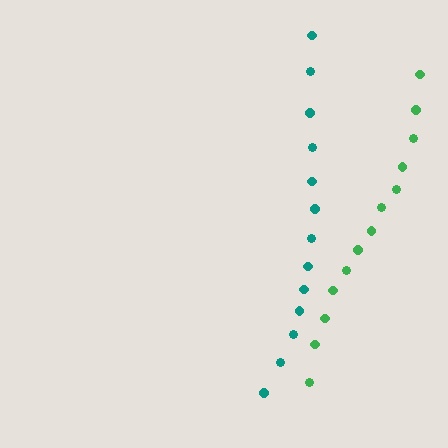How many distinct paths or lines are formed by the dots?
There are 2 distinct paths.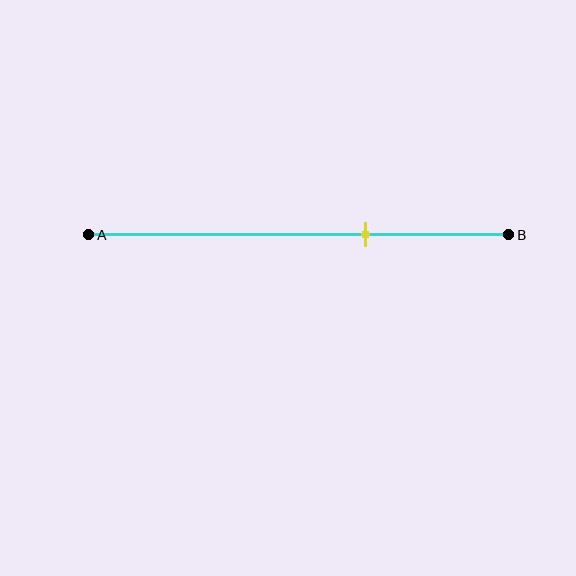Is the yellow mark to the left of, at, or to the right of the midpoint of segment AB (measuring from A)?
The yellow mark is to the right of the midpoint of segment AB.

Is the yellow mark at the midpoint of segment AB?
No, the mark is at about 65% from A, not at the 50% midpoint.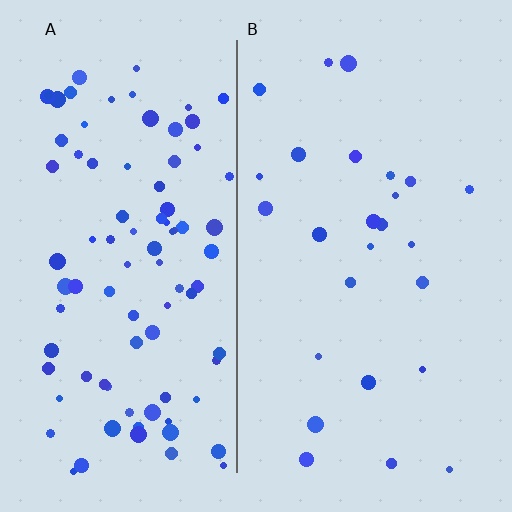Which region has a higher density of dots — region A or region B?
A (the left).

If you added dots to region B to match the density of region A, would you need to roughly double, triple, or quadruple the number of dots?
Approximately quadruple.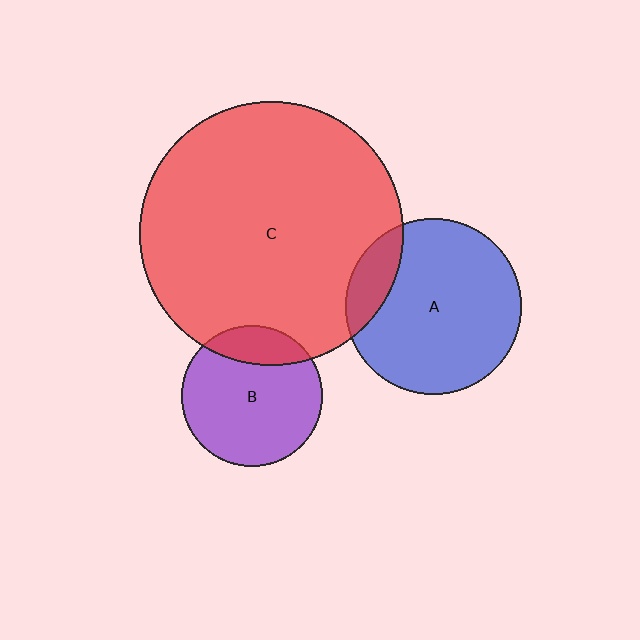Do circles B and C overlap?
Yes.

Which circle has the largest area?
Circle C (red).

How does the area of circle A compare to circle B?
Approximately 1.6 times.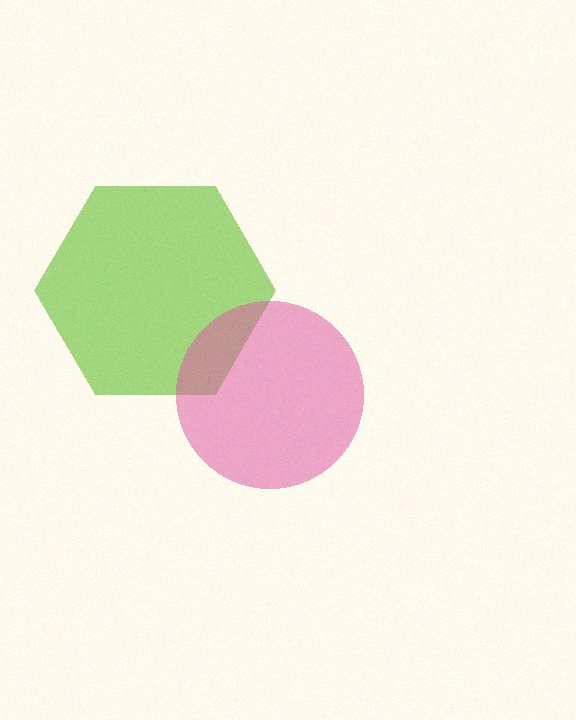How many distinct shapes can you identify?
There are 2 distinct shapes: a lime hexagon, a pink circle.